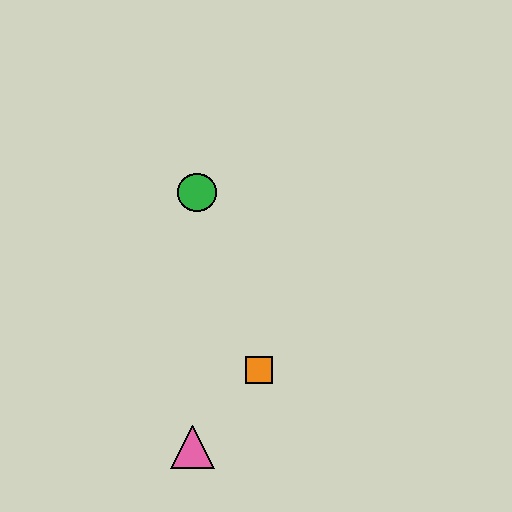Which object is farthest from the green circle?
The pink triangle is farthest from the green circle.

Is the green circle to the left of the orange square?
Yes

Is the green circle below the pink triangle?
No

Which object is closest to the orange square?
The pink triangle is closest to the orange square.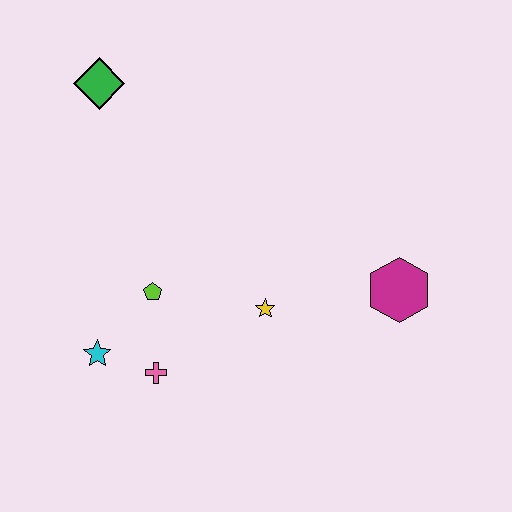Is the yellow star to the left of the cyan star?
No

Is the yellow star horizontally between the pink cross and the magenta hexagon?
Yes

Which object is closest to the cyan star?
The pink cross is closest to the cyan star.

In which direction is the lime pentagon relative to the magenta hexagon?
The lime pentagon is to the left of the magenta hexagon.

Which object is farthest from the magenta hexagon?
The green diamond is farthest from the magenta hexagon.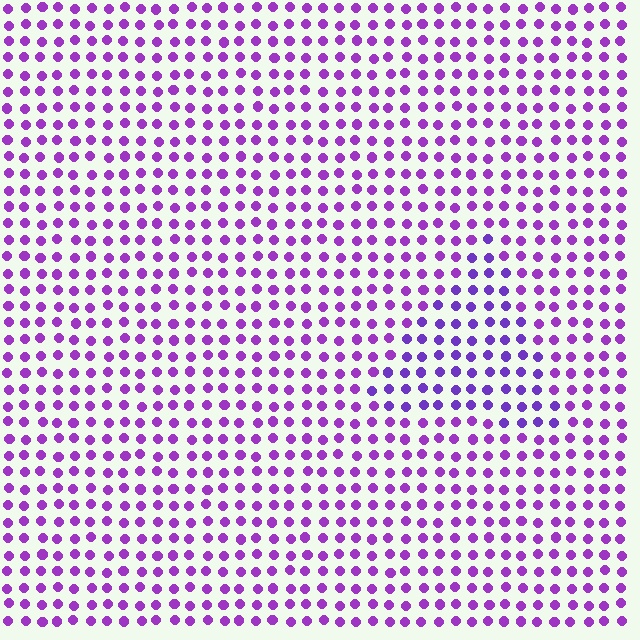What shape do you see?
I see a triangle.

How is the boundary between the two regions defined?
The boundary is defined purely by a slight shift in hue (about 20 degrees). Spacing, size, and orientation are identical on both sides.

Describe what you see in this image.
The image is filled with small purple elements in a uniform arrangement. A triangle-shaped region is visible where the elements are tinted to a slightly different hue, forming a subtle color boundary.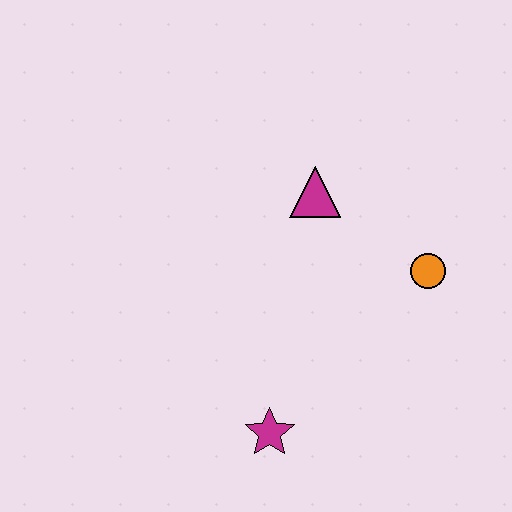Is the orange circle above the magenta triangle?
No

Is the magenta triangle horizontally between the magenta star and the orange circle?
Yes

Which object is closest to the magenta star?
The orange circle is closest to the magenta star.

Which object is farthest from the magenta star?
The magenta triangle is farthest from the magenta star.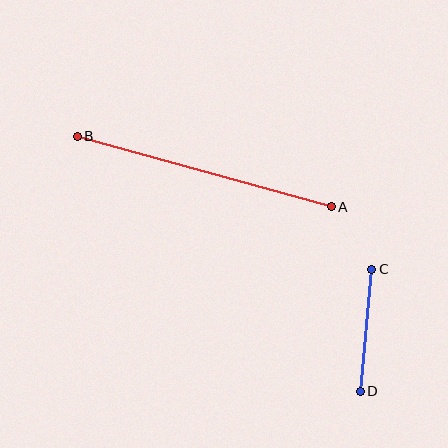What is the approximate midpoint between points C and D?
The midpoint is at approximately (366, 330) pixels.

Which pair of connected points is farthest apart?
Points A and B are farthest apart.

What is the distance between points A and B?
The distance is approximately 263 pixels.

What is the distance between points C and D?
The distance is approximately 123 pixels.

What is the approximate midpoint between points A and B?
The midpoint is at approximately (204, 171) pixels.